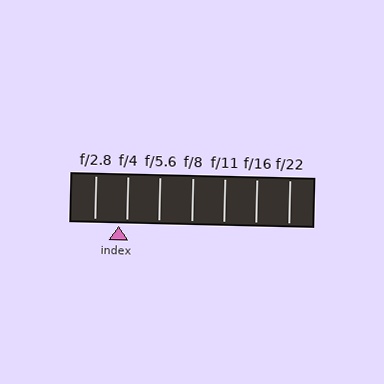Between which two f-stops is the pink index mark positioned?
The index mark is between f/2.8 and f/4.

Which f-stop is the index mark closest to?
The index mark is closest to f/4.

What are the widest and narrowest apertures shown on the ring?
The widest aperture shown is f/2.8 and the narrowest is f/22.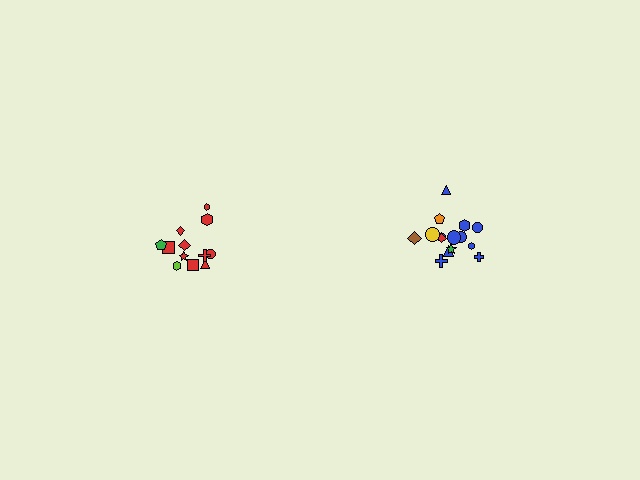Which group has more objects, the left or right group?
The right group.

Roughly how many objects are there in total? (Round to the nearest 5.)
Roughly 25 objects in total.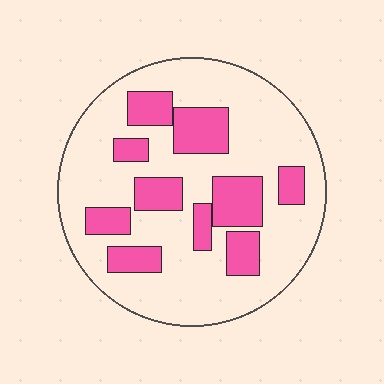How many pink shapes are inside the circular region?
10.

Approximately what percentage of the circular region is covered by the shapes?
Approximately 25%.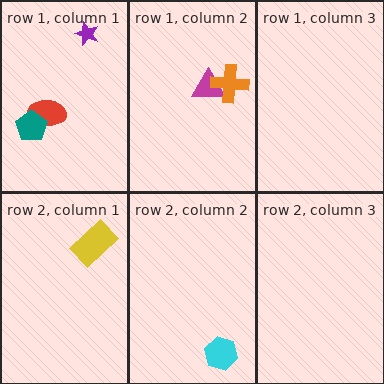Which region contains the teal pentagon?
The row 1, column 1 region.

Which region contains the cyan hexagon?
The row 2, column 2 region.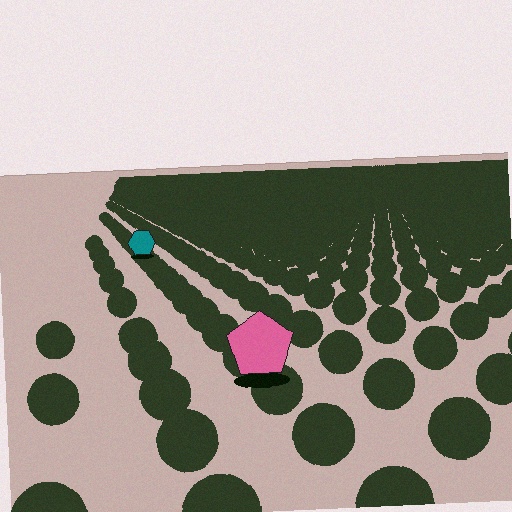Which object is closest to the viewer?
The pink pentagon is closest. The texture marks near it are larger and more spread out.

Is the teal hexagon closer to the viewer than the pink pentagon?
No. The pink pentagon is closer — you can tell from the texture gradient: the ground texture is coarser near it.